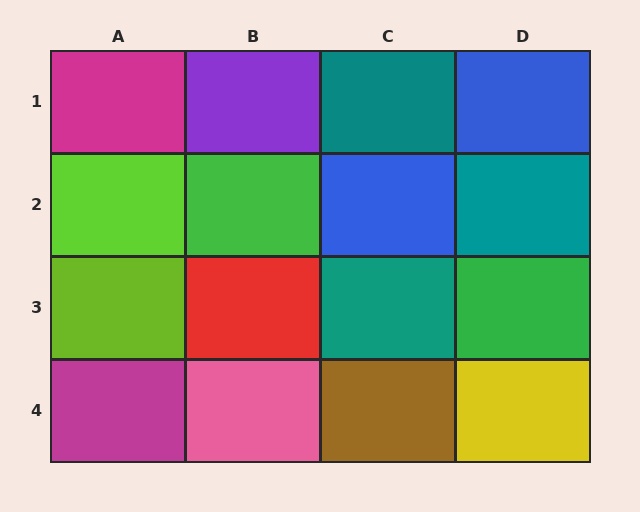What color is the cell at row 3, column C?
Teal.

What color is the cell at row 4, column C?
Brown.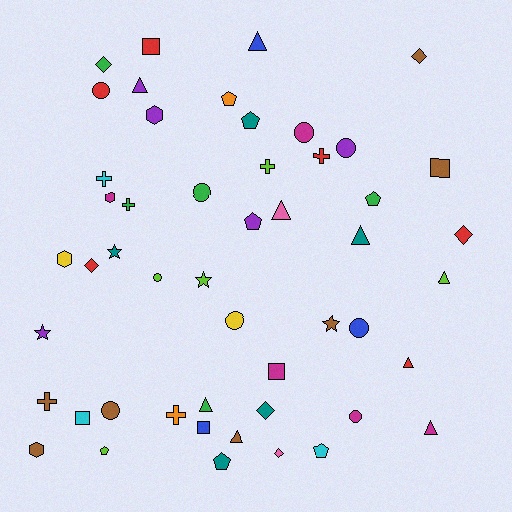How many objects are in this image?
There are 50 objects.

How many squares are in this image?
There are 5 squares.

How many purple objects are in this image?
There are 5 purple objects.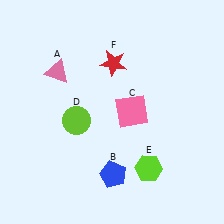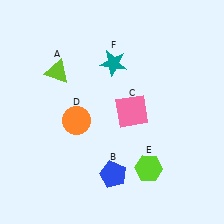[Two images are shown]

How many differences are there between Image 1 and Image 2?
There are 3 differences between the two images.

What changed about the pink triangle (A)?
In Image 1, A is pink. In Image 2, it changed to lime.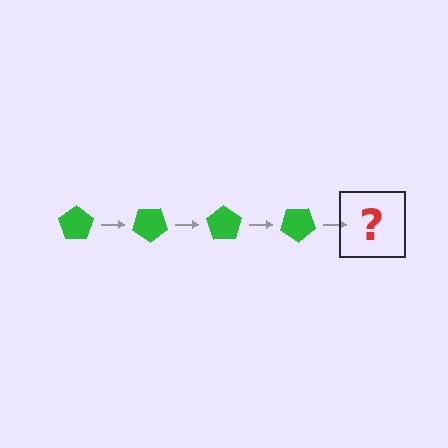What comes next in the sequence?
The next element should be a green pentagon rotated 140 degrees.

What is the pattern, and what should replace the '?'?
The pattern is that the pentagon rotates 35 degrees each step. The '?' should be a green pentagon rotated 140 degrees.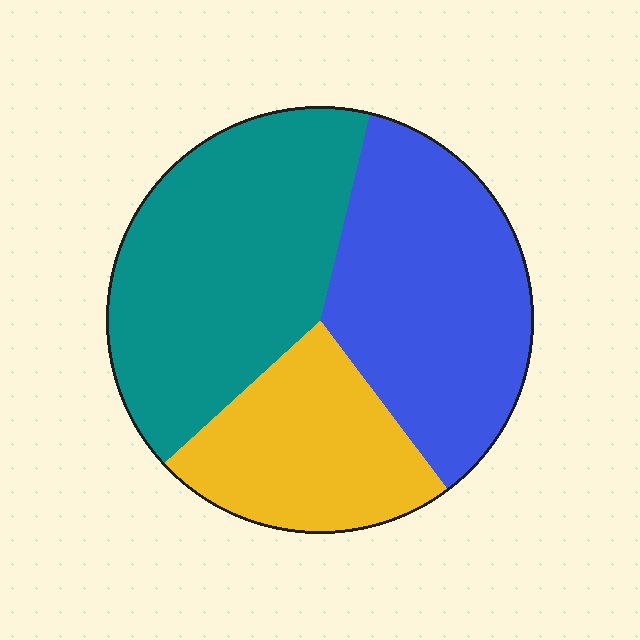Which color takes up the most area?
Teal, at roughly 40%.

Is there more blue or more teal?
Teal.